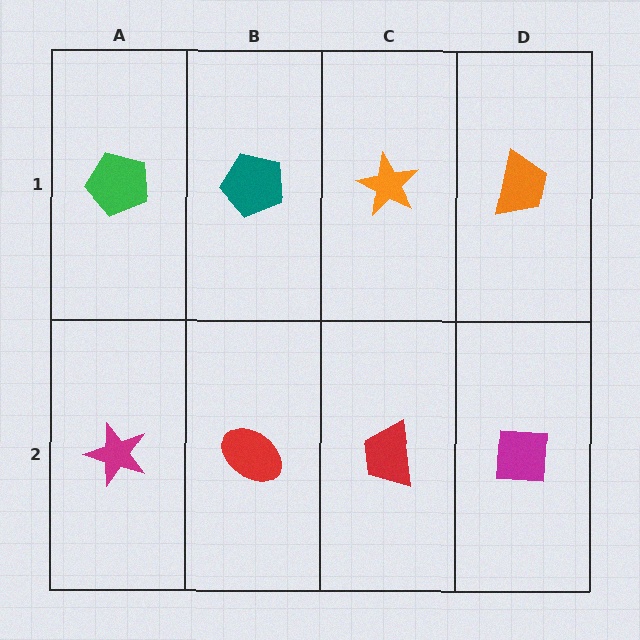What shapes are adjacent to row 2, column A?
A green pentagon (row 1, column A), a red ellipse (row 2, column B).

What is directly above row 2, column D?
An orange trapezoid.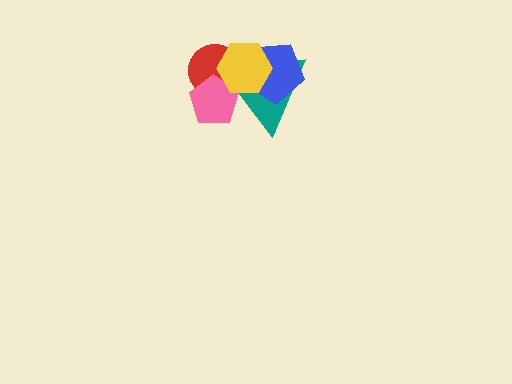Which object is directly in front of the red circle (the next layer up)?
The teal triangle is directly in front of the red circle.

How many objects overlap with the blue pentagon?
2 objects overlap with the blue pentagon.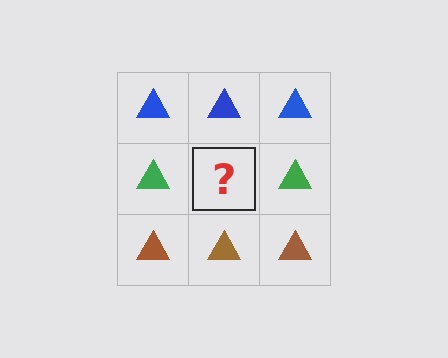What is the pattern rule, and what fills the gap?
The rule is that each row has a consistent color. The gap should be filled with a green triangle.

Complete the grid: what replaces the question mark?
The question mark should be replaced with a green triangle.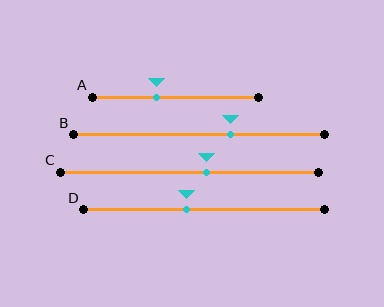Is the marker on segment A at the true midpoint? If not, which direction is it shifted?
No, the marker on segment A is shifted to the left by about 11% of the segment length.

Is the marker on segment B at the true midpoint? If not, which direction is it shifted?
No, the marker on segment B is shifted to the right by about 13% of the segment length.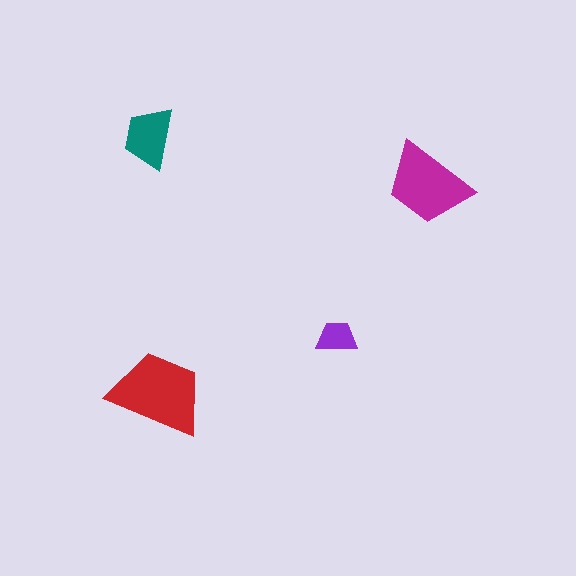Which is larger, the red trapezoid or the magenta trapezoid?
The red one.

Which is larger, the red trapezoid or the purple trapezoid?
The red one.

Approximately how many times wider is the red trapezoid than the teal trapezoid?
About 1.5 times wider.